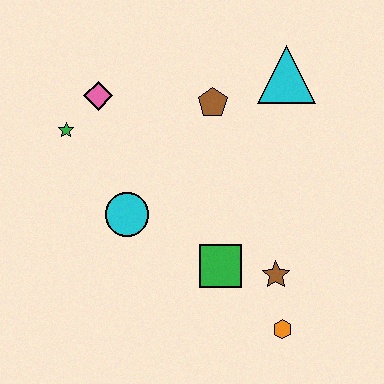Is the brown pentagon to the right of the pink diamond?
Yes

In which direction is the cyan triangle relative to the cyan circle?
The cyan triangle is to the right of the cyan circle.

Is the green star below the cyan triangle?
Yes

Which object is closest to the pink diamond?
The green star is closest to the pink diamond.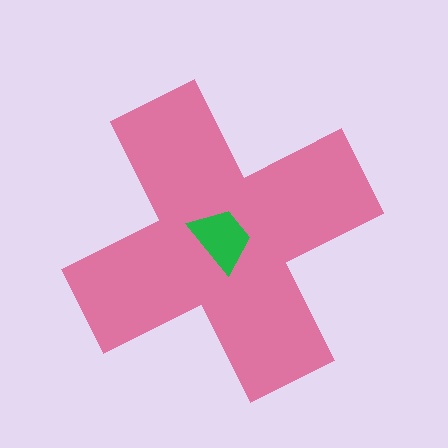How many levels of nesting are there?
2.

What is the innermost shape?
The green trapezoid.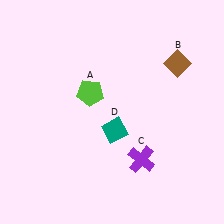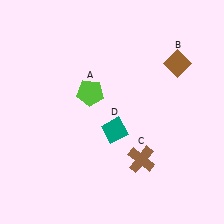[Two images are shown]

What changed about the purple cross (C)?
In Image 1, C is purple. In Image 2, it changed to brown.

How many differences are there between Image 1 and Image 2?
There is 1 difference between the two images.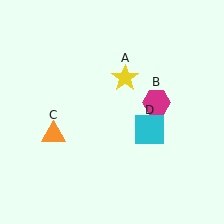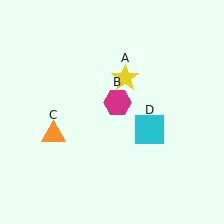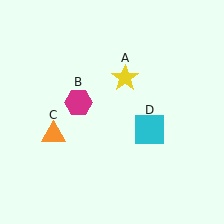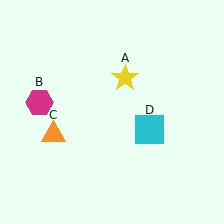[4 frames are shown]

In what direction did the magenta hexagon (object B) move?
The magenta hexagon (object B) moved left.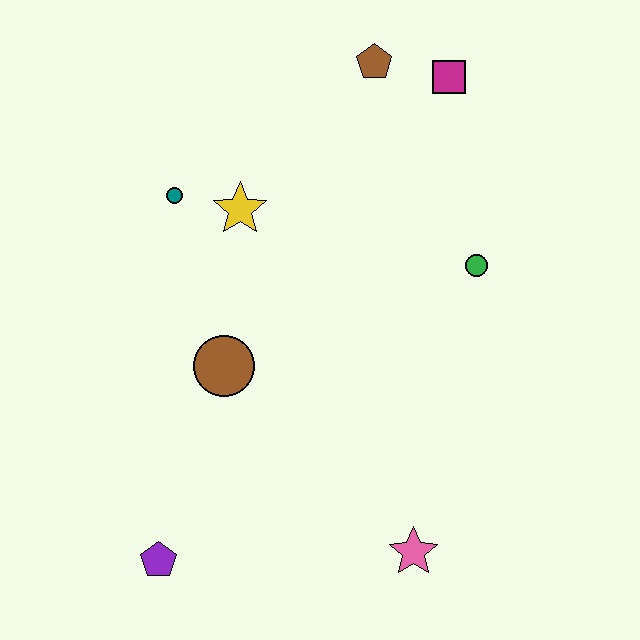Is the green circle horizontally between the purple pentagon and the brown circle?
No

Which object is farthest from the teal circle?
The pink star is farthest from the teal circle.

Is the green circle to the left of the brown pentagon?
No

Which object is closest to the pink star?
The purple pentagon is closest to the pink star.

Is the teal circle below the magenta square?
Yes